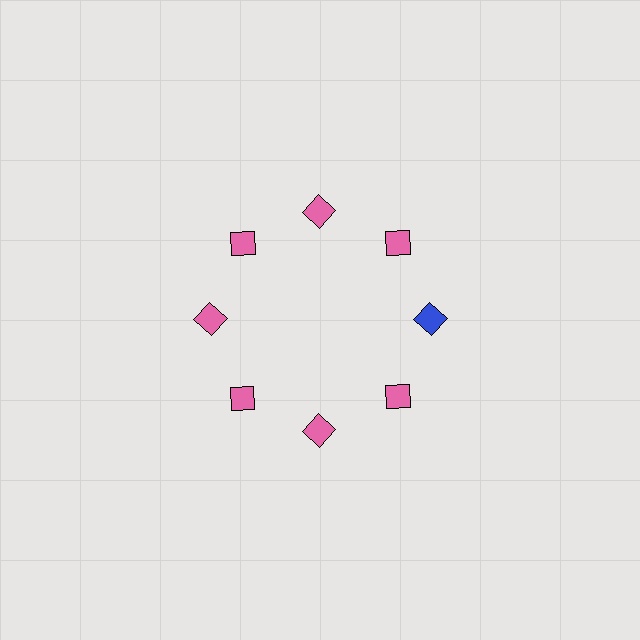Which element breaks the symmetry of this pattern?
The blue diamond at roughly the 3 o'clock position breaks the symmetry. All other shapes are pink diamonds.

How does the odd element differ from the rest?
It has a different color: blue instead of pink.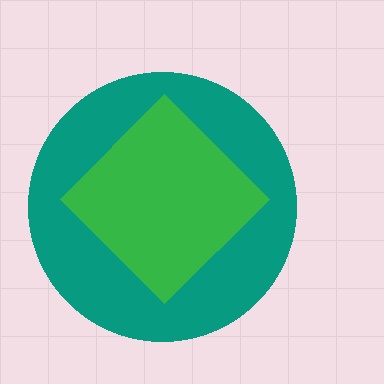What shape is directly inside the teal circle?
The green diamond.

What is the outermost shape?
The teal circle.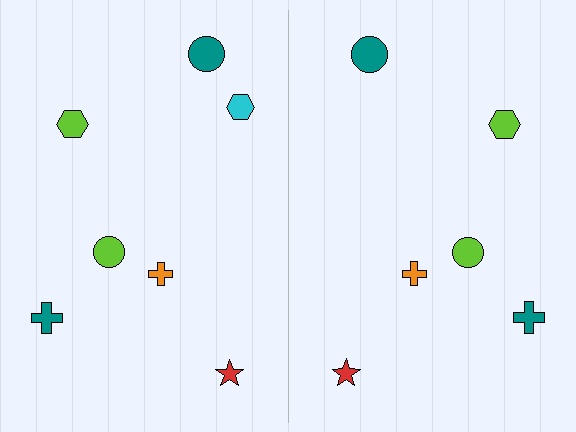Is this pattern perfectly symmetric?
No, the pattern is not perfectly symmetric. A cyan hexagon is missing from the right side.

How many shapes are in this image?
There are 13 shapes in this image.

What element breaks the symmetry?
A cyan hexagon is missing from the right side.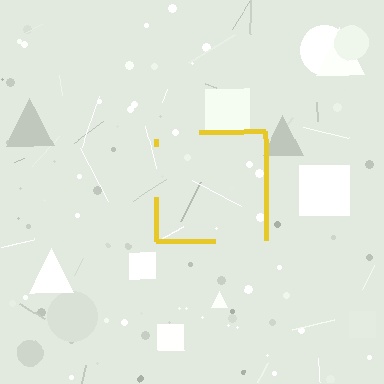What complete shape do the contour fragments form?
The contour fragments form a square.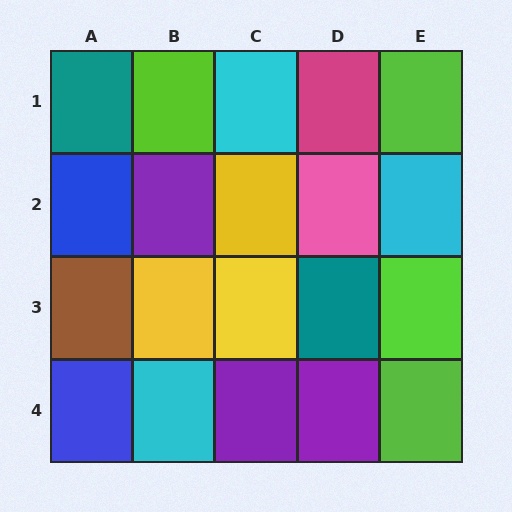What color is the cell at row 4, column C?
Purple.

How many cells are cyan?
3 cells are cyan.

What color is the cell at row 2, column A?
Blue.